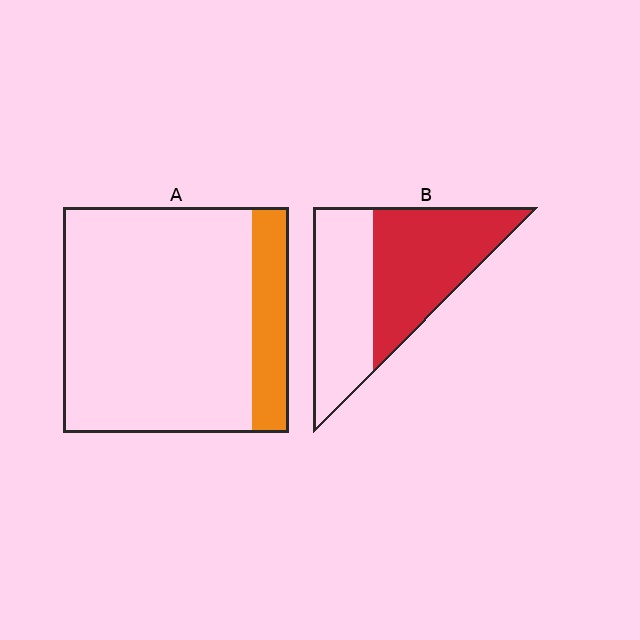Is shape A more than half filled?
No.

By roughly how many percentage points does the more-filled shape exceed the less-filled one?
By roughly 35 percentage points (B over A).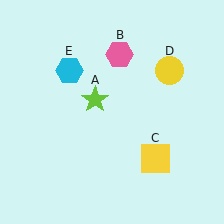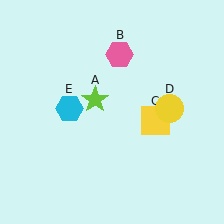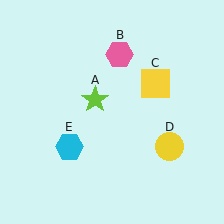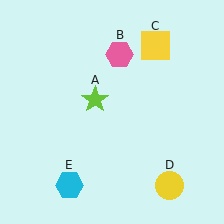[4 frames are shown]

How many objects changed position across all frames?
3 objects changed position: yellow square (object C), yellow circle (object D), cyan hexagon (object E).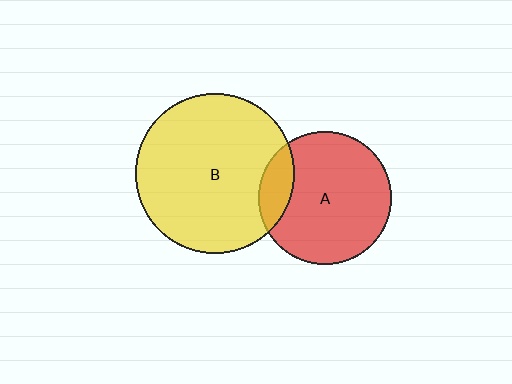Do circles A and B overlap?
Yes.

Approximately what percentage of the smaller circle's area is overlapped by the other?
Approximately 15%.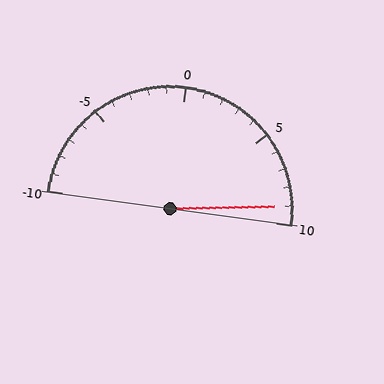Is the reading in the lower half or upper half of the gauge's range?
The reading is in the upper half of the range (-10 to 10).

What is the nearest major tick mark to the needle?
The nearest major tick mark is 10.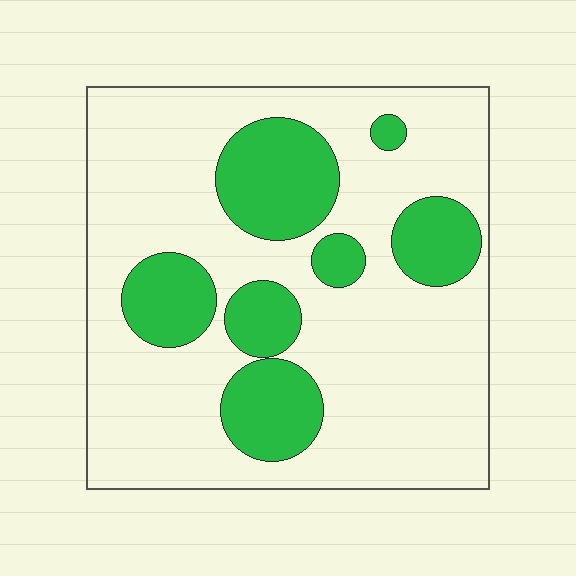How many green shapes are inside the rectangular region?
7.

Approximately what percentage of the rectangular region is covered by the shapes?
Approximately 25%.